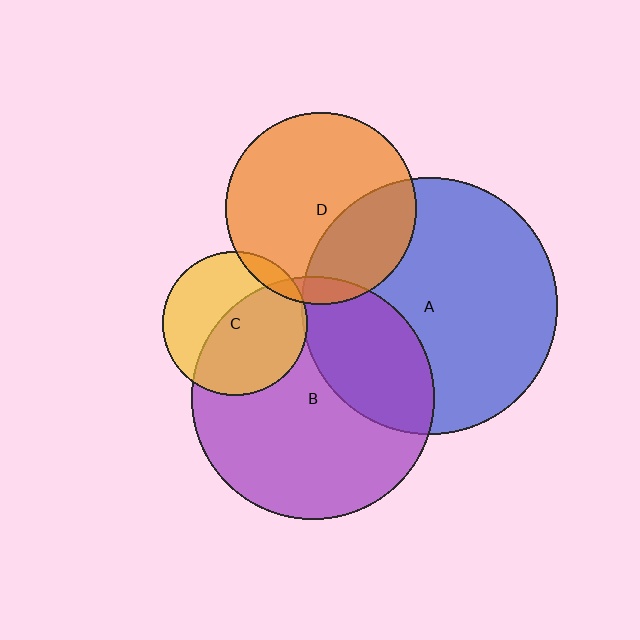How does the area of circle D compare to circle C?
Approximately 1.7 times.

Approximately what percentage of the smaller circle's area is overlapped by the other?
Approximately 30%.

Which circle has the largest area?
Circle A (blue).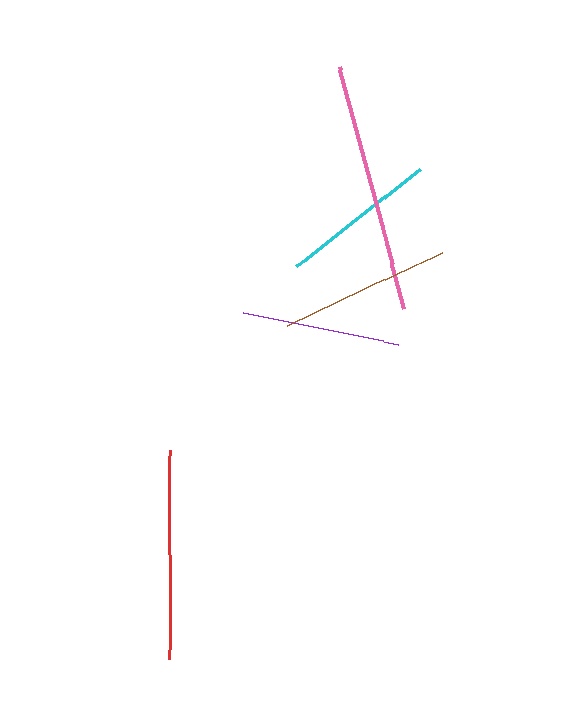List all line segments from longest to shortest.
From longest to shortest: pink, red, brown, purple, cyan.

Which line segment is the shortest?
The cyan line is the shortest at approximately 157 pixels.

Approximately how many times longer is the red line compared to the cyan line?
The red line is approximately 1.3 times the length of the cyan line.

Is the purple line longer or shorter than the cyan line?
The purple line is longer than the cyan line.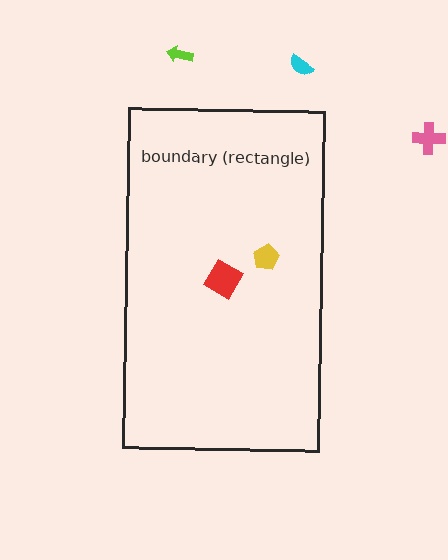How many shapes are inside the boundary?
2 inside, 3 outside.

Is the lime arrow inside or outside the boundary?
Outside.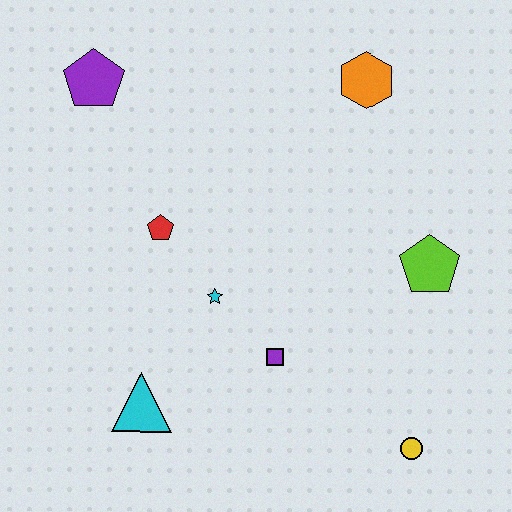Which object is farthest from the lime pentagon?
The purple pentagon is farthest from the lime pentagon.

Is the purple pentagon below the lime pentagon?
No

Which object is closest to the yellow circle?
The purple square is closest to the yellow circle.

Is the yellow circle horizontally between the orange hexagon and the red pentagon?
No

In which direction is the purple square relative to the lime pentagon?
The purple square is to the left of the lime pentagon.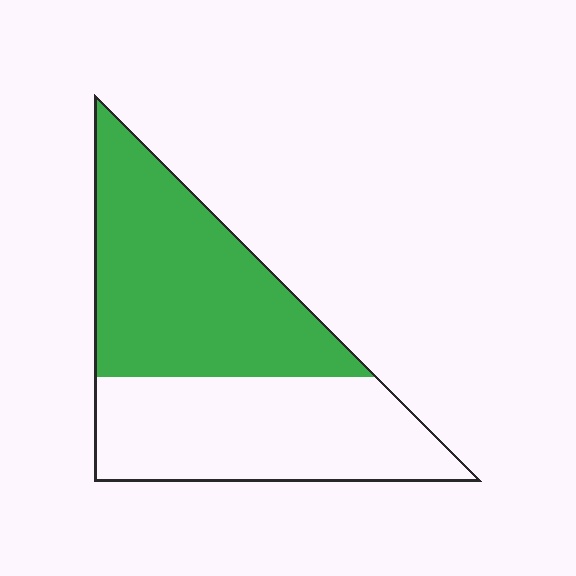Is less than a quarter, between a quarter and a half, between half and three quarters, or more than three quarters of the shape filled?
Between half and three quarters.